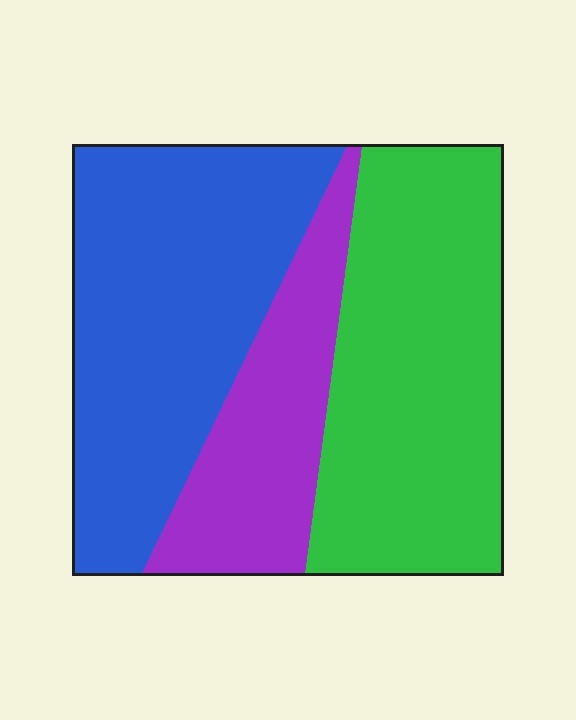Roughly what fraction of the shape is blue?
Blue covers about 40% of the shape.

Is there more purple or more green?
Green.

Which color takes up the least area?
Purple, at roughly 20%.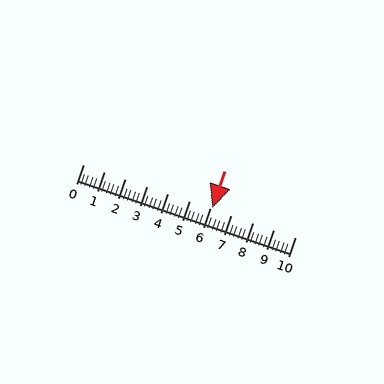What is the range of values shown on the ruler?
The ruler shows values from 0 to 10.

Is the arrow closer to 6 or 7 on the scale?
The arrow is closer to 6.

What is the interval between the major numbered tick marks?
The major tick marks are spaced 1 units apart.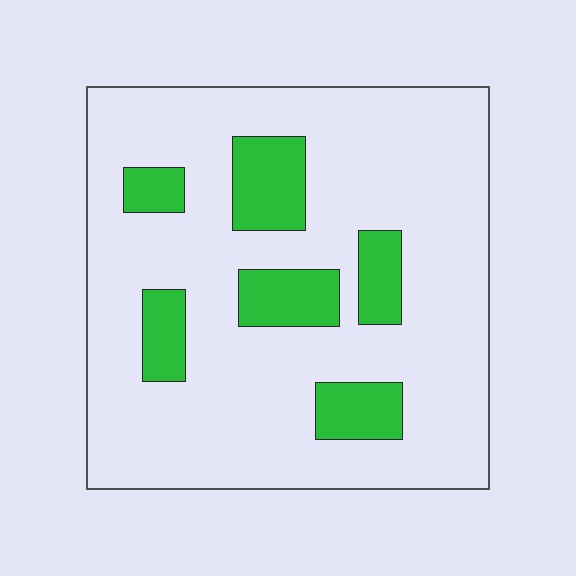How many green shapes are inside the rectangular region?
6.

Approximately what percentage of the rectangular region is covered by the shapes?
Approximately 20%.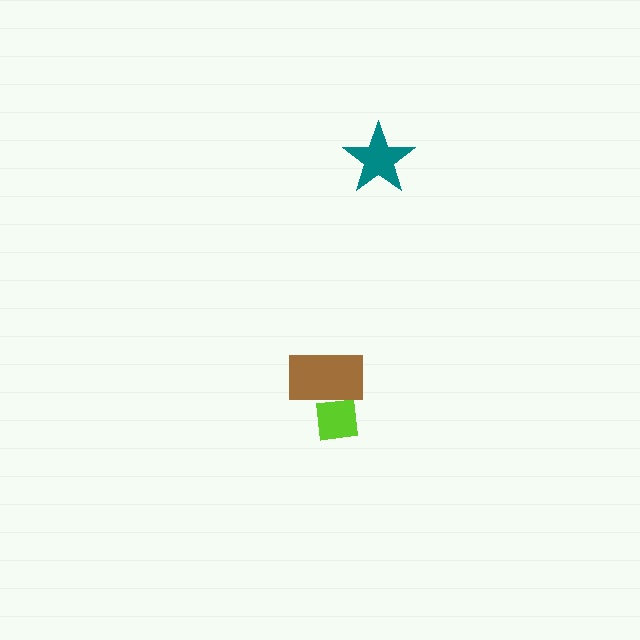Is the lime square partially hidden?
Yes, it is partially covered by another shape.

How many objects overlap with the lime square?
1 object overlaps with the lime square.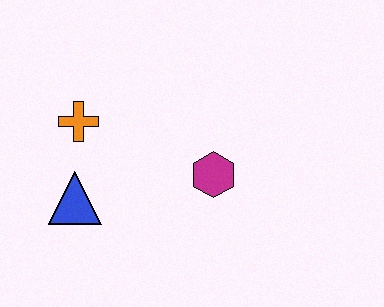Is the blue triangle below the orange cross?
Yes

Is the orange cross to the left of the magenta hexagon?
Yes